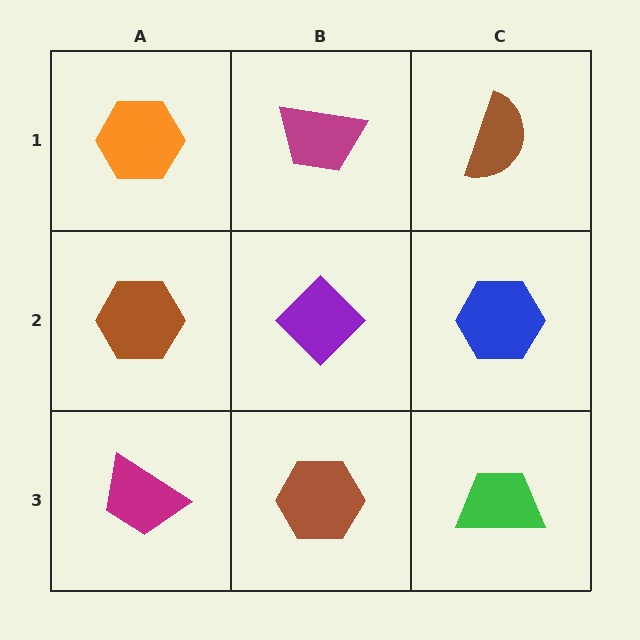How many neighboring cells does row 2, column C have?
3.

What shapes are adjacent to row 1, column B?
A purple diamond (row 2, column B), an orange hexagon (row 1, column A), a brown semicircle (row 1, column C).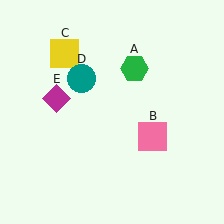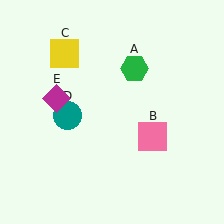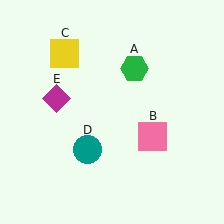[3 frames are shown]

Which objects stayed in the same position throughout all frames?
Green hexagon (object A) and pink square (object B) and yellow square (object C) and magenta diamond (object E) remained stationary.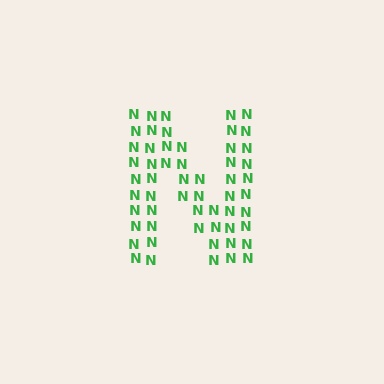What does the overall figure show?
The overall figure shows the letter N.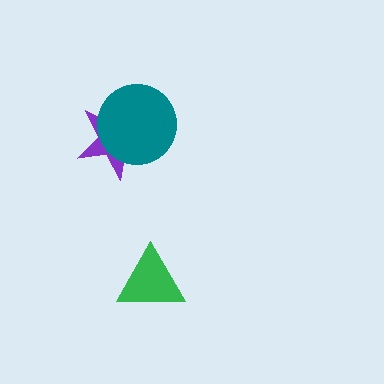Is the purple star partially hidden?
Yes, it is partially covered by another shape.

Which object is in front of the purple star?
The teal circle is in front of the purple star.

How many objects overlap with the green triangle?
0 objects overlap with the green triangle.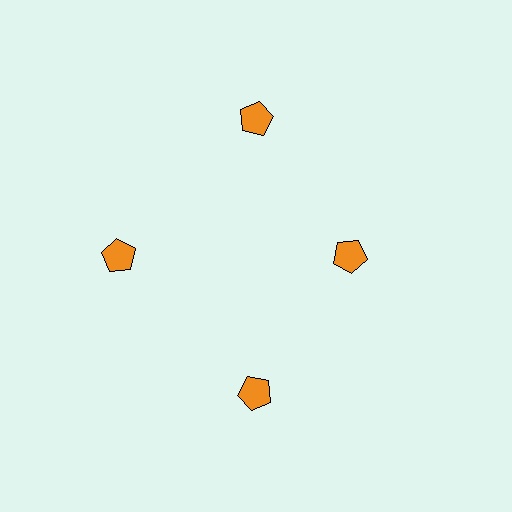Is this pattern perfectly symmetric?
No. The 4 orange pentagons are arranged in a ring, but one element near the 3 o'clock position is pulled inward toward the center, breaking the 4-fold rotational symmetry.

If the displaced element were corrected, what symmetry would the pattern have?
It would have 4-fold rotational symmetry — the pattern would map onto itself every 90 degrees.